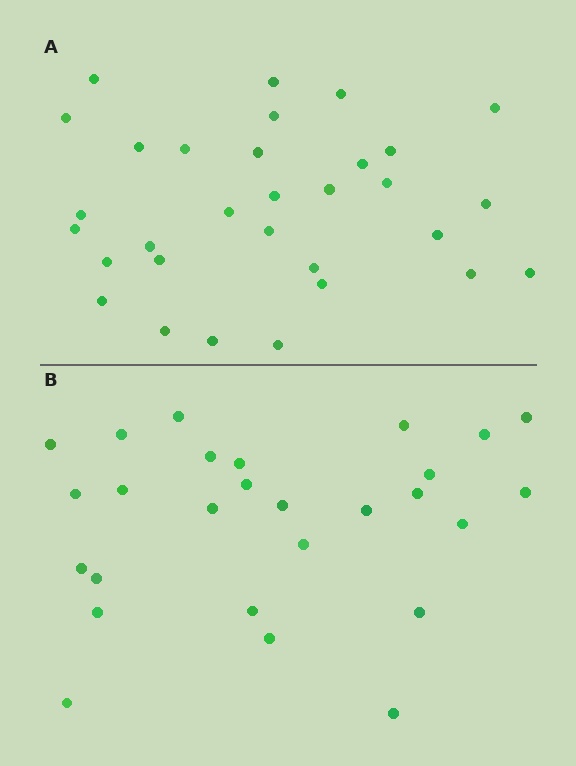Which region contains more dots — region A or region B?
Region A (the top region) has more dots.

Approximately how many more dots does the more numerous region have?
Region A has about 4 more dots than region B.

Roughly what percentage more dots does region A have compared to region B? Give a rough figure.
About 15% more.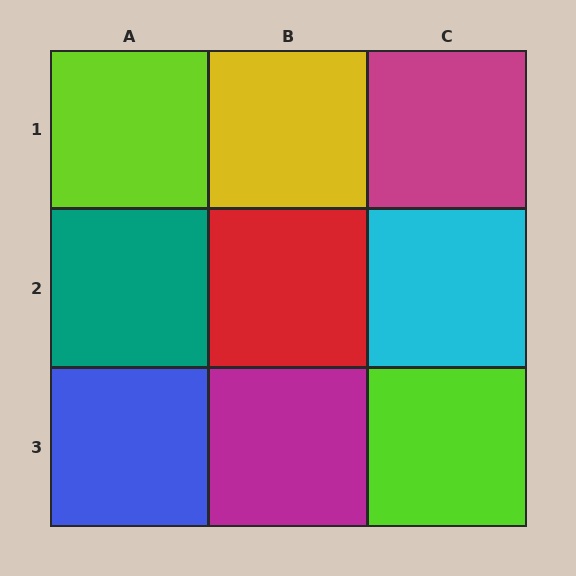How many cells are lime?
2 cells are lime.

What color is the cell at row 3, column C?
Lime.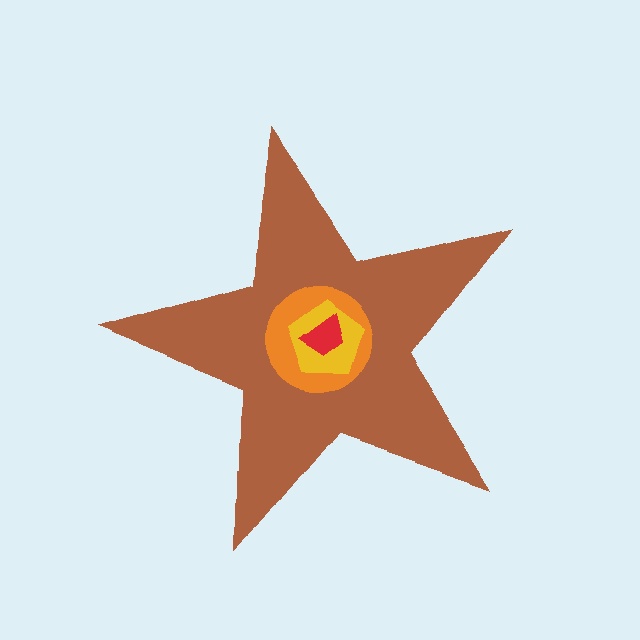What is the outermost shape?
The brown star.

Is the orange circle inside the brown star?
Yes.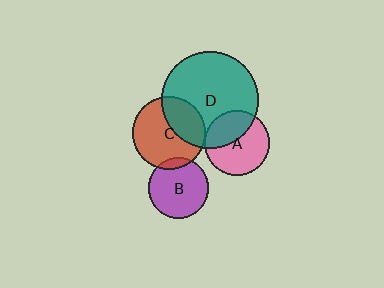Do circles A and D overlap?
Yes.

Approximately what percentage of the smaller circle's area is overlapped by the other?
Approximately 40%.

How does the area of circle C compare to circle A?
Approximately 1.3 times.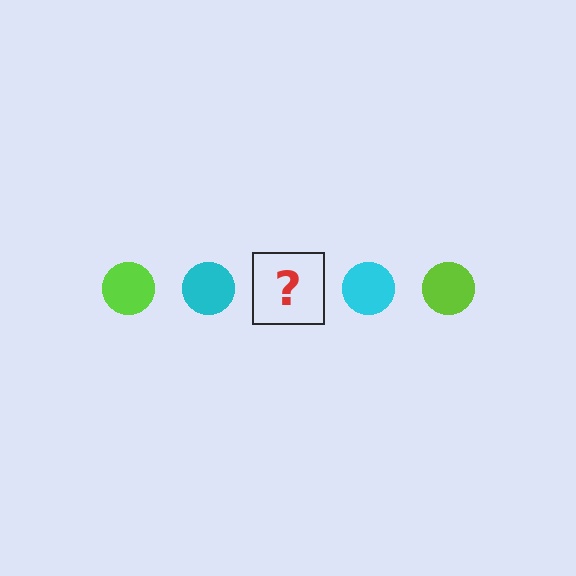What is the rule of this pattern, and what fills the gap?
The rule is that the pattern cycles through lime, cyan circles. The gap should be filled with a lime circle.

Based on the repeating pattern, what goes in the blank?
The blank should be a lime circle.